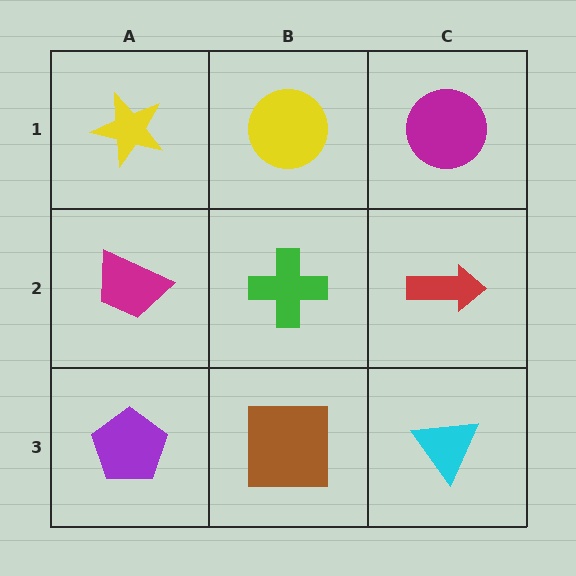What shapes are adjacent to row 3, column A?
A magenta trapezoid (row 2, column A), a brown square (row 3, column B).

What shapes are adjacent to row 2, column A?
A yellow star (row 1, column A), a purple pentagon (row 3, column A), a green cross (row 2, column B).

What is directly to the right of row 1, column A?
A yellow circle.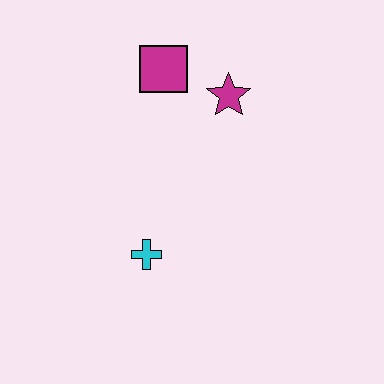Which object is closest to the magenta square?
The magenta star is closest to the magenta square.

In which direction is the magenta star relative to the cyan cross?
The magenta star is above the cyan cross.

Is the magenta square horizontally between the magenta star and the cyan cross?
Yes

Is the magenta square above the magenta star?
Yes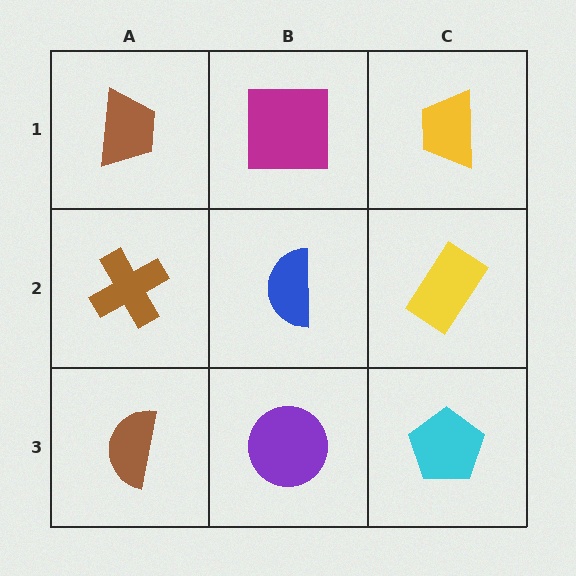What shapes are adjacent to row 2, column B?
A magenta square (row 1, column B), a purple circle (row 3, column B), a brown cross (row 2, column A), a yellow rectangle (row 2, column C).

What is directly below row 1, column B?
A blue semicircle.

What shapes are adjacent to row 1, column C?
A yellow rectangle (row 2, column C), a magenta square (row 1, column B).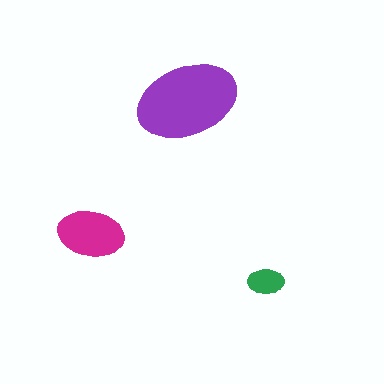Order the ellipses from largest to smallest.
the purple one, the magenta one, the green one.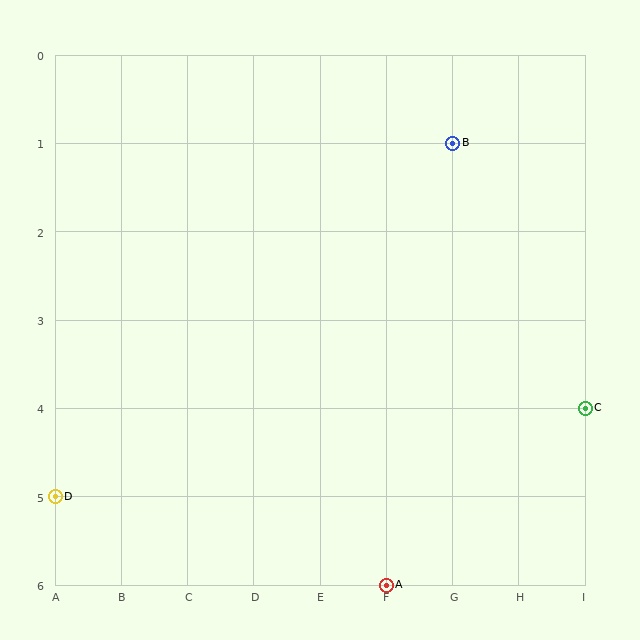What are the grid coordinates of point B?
Point B is at grid coordinates (G, 1).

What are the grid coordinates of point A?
Point A is at grid coordinates (F, 6).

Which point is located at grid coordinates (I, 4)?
Point C is at (I, 4).